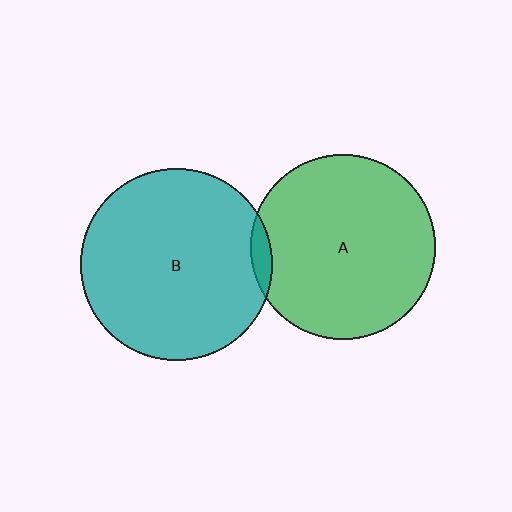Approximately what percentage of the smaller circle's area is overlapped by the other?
Approximately 5%.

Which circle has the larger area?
Circle B (teal).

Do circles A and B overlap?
Yes.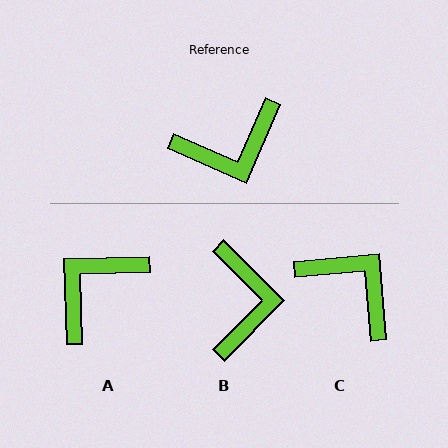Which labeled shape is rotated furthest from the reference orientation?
A, about 155 degrees away.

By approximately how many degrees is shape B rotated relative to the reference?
Approximately 69 degrees counter-clockwise.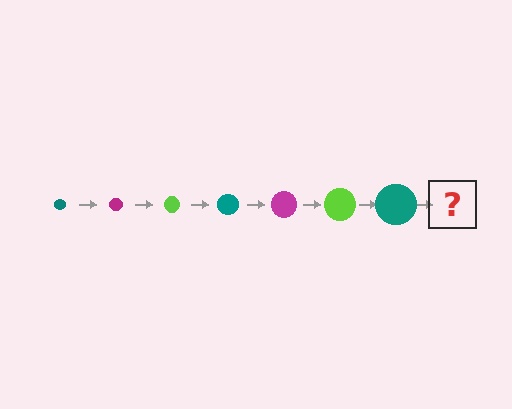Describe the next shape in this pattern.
It should be a magenta circle, larger than the previous one.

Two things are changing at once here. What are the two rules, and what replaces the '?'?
The two rules are that the circle grows larger each step and the color cycles through teal, magenta, and lime. The '?' should be a magenta circle, larger than the previous one.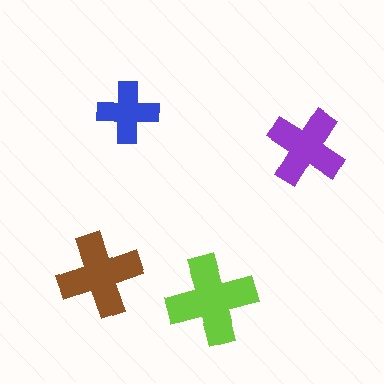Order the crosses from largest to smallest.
the lime one, the brown one, the purple one, the blue one.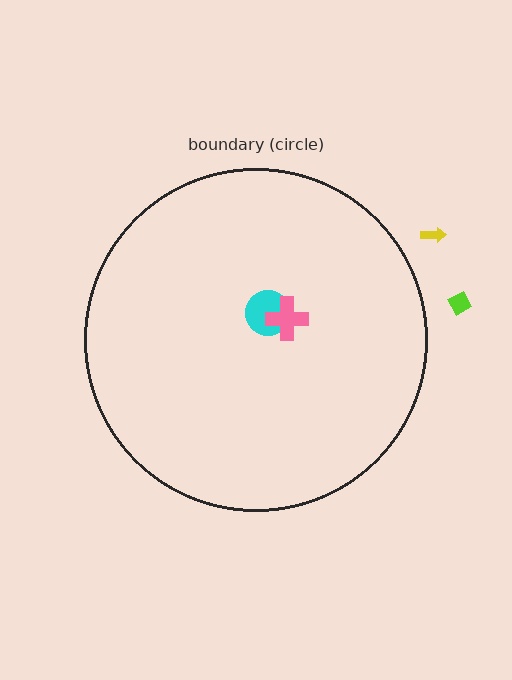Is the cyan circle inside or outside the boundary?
Inside.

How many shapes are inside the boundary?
2 inside, 2 outside.